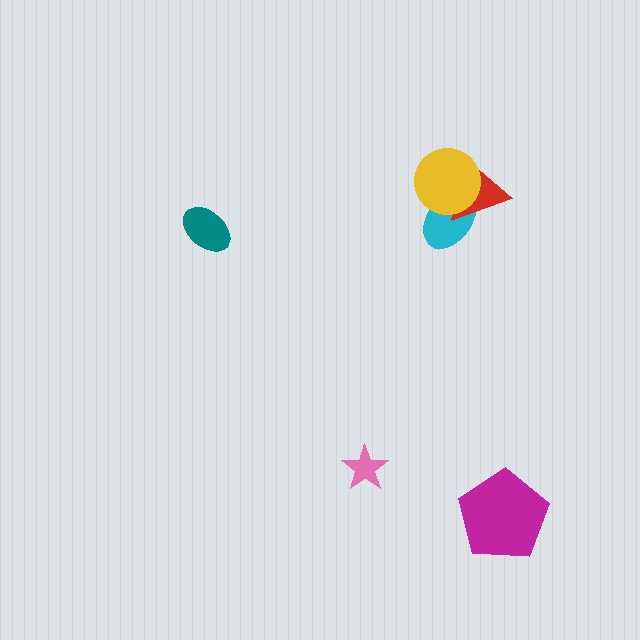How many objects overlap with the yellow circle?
2 objects overlap with the yellow circle.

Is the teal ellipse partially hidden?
No, no other shape covers it.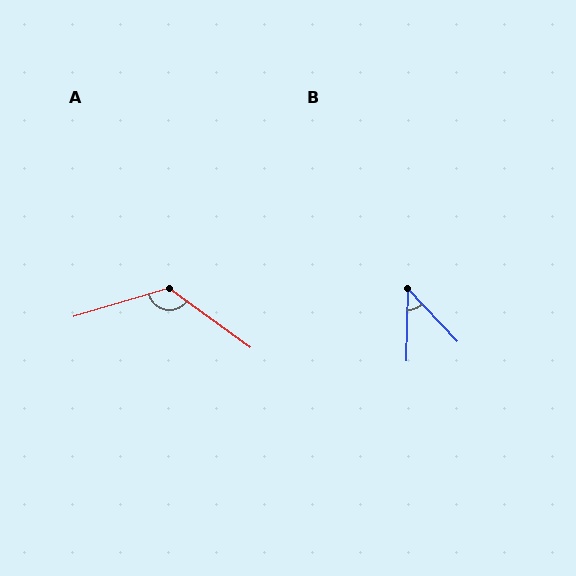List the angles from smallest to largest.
B (44°), A (127°).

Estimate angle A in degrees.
Approximately 127 degrees.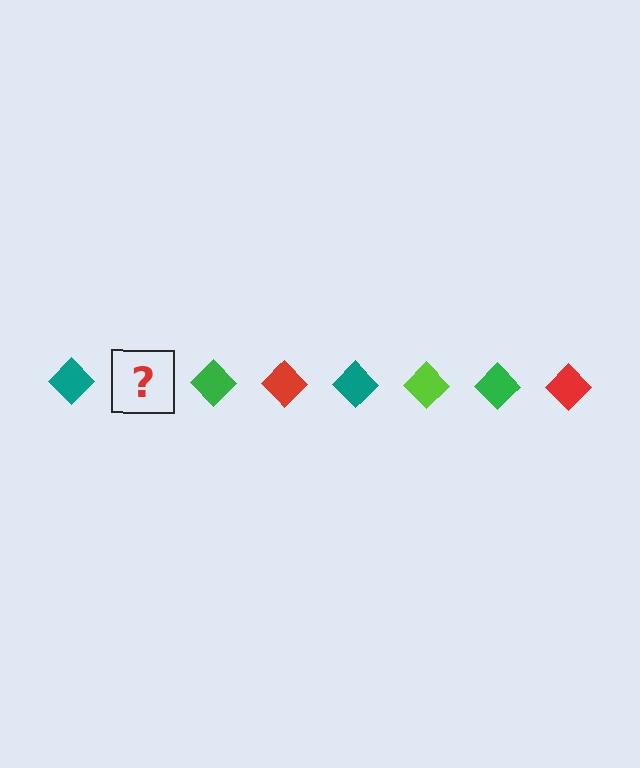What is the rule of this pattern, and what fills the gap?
The rule is that the pattern cycles through teal, lime, green, red diamonds. The gap should be filled with a lime diamond.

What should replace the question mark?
The question mark should be replaced with a lime diamond.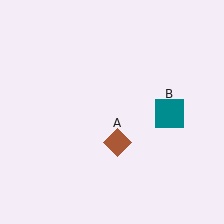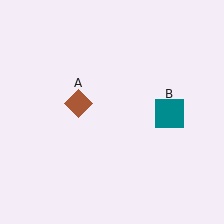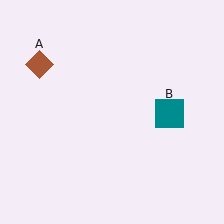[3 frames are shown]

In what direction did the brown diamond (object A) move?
The brown diamond (object A) moved up and to the left.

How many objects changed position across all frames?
1 object changed position: brown diamond (object A).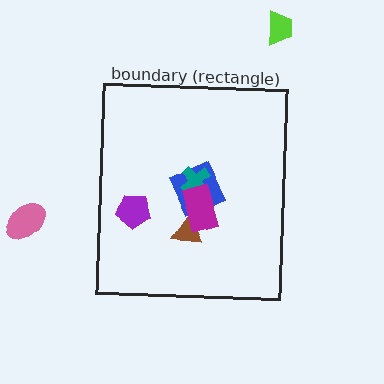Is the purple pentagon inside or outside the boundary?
Inside.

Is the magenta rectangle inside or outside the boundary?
Inside.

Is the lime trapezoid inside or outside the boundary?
Outside.